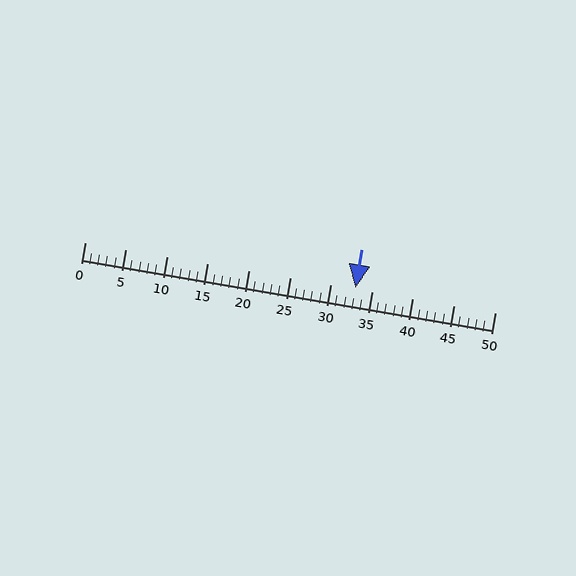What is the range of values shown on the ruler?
The ruler shows values from 0 to 50.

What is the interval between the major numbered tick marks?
The major tick marks are spaced 5 units apart.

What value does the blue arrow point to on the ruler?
The blue arrow points to approximately 33.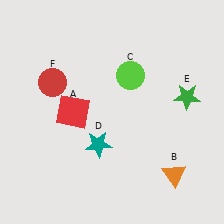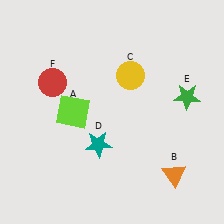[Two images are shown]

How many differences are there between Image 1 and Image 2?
There are 2 differences between the two images.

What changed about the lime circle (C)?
In Image 1, C is lime. In Image 2, it changed to yellow.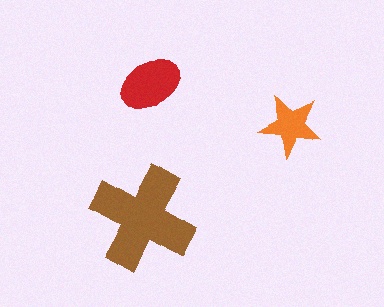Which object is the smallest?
The orange star.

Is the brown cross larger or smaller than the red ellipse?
Larger.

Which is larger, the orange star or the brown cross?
The brown cross.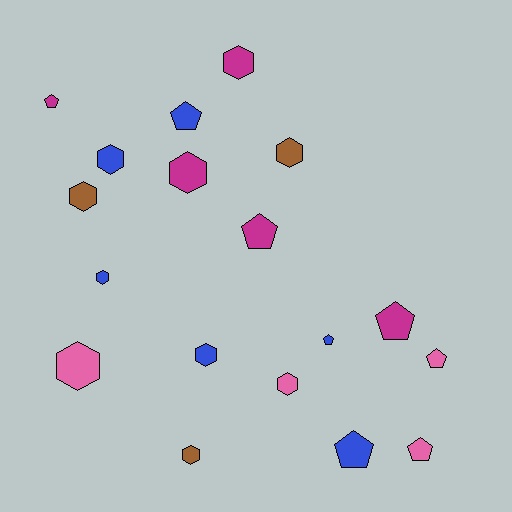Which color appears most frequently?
Blue, with 6 objects.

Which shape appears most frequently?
Hexagon, with 10 objects.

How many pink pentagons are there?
There are 2 pink pentagons.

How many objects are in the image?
There are 18 objects.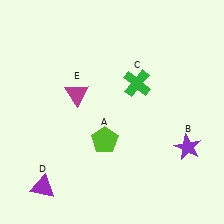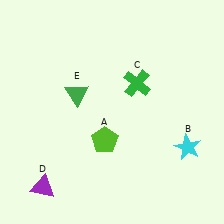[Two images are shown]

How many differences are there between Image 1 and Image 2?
There are 2 differences between the two images.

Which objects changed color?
B changed from purple to cyan. E changed from magenta to green.